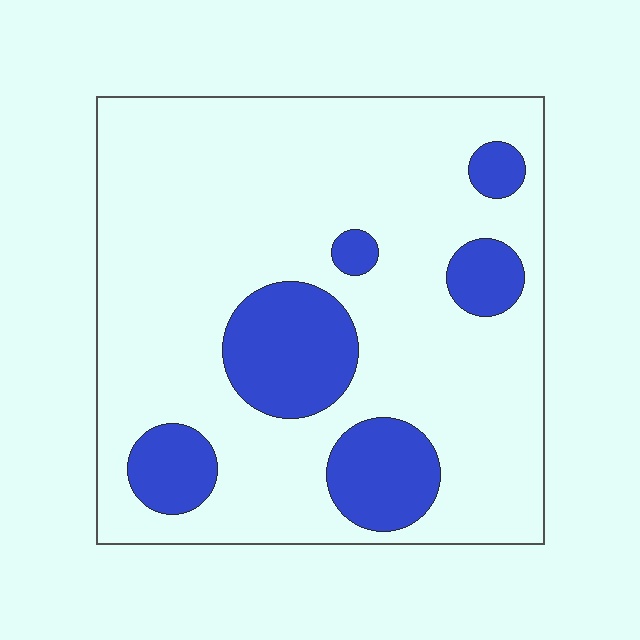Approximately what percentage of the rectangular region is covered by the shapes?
Approximately 20%.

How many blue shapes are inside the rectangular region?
6.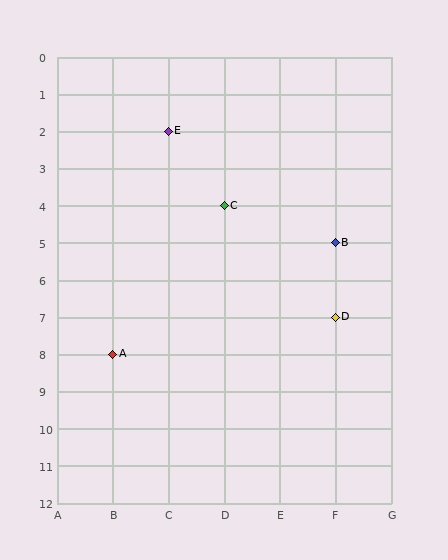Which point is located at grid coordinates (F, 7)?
Point D is at (F, 7).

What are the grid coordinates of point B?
Point B is at grid coordinates (F, 5).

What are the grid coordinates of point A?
Point A is at grid coordinates (B, 8).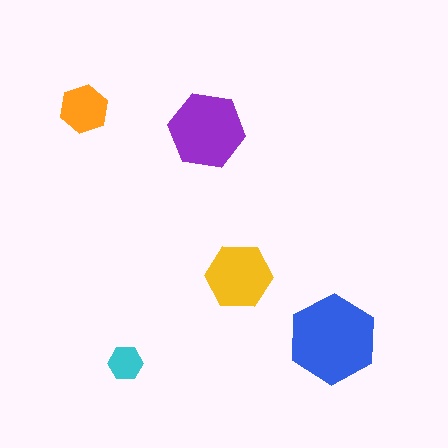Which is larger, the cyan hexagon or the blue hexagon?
The blue one.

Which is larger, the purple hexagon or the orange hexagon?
The purple one.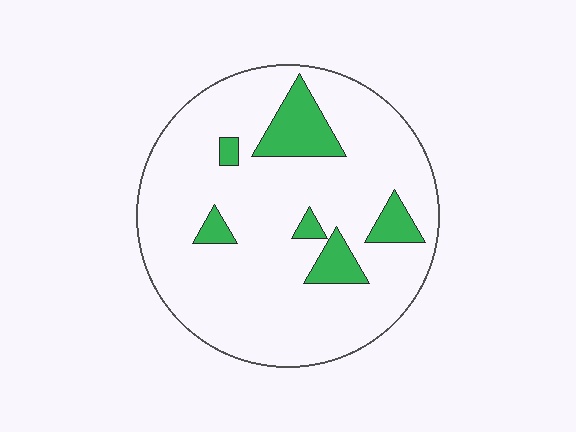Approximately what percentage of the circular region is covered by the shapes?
Approximately 15%.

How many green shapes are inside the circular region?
6.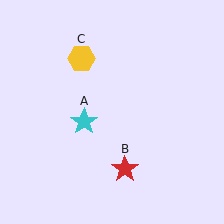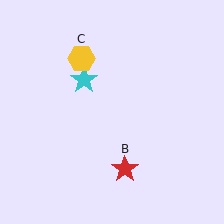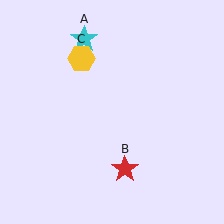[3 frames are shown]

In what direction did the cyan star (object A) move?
The cyan star (object A) moved up.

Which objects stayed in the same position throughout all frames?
Red star (object B) and yellow hexagon (object C) remained stationary.